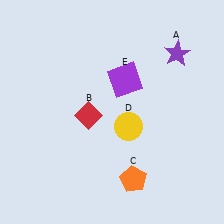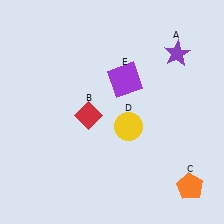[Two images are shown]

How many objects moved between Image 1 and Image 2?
1 object moved between the two images.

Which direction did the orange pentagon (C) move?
The orange pentagon (C) moved right.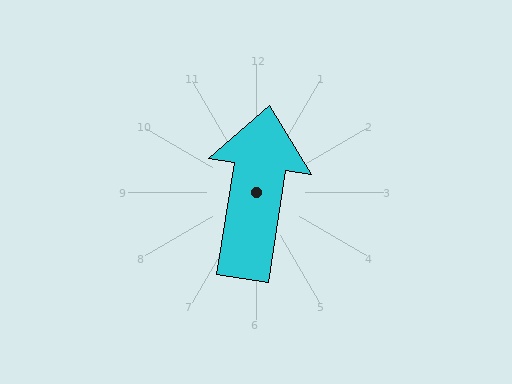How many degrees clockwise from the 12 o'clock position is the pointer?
Approximately 9 degrees.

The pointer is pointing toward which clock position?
Roughly 12 o'clock.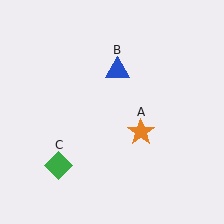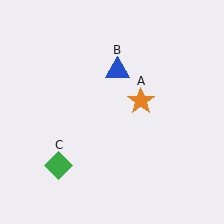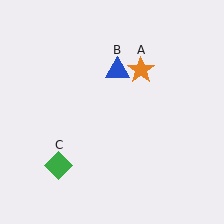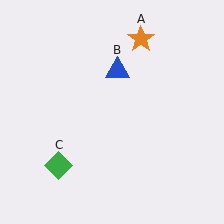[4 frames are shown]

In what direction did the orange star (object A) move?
The orange star (object A) moved up.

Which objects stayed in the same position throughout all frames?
Blue triangle (object B) and green diamond (object C) remained stationary.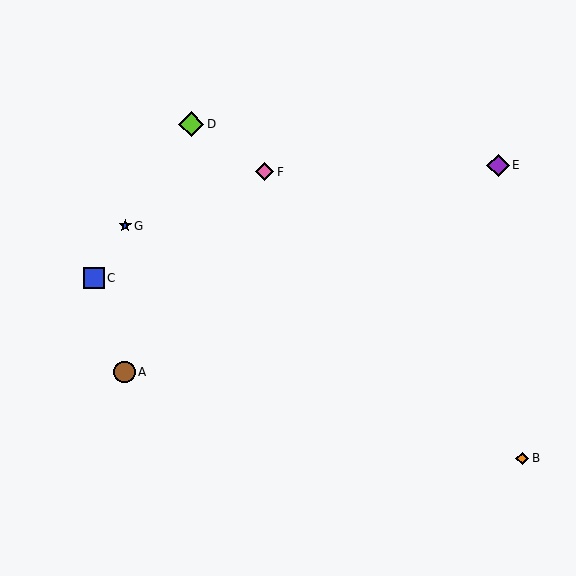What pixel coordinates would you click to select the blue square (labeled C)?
Click at (94, 278) to select the blue square C.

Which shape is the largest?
The lime diamond (labeled D) is the largest.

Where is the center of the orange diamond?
The center of the orange diamond is at (522, 458).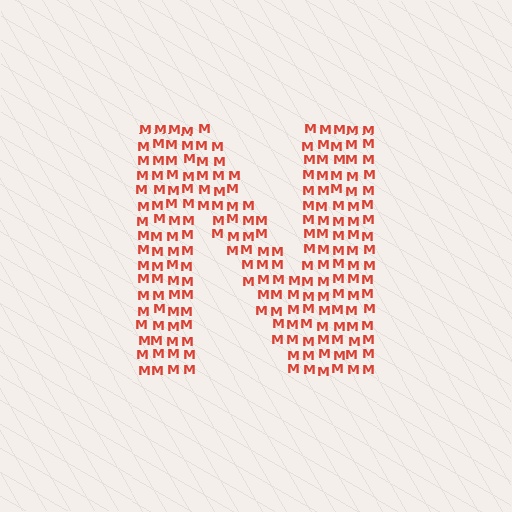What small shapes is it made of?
It is made of small letter M's.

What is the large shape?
The large shape is the letter N.